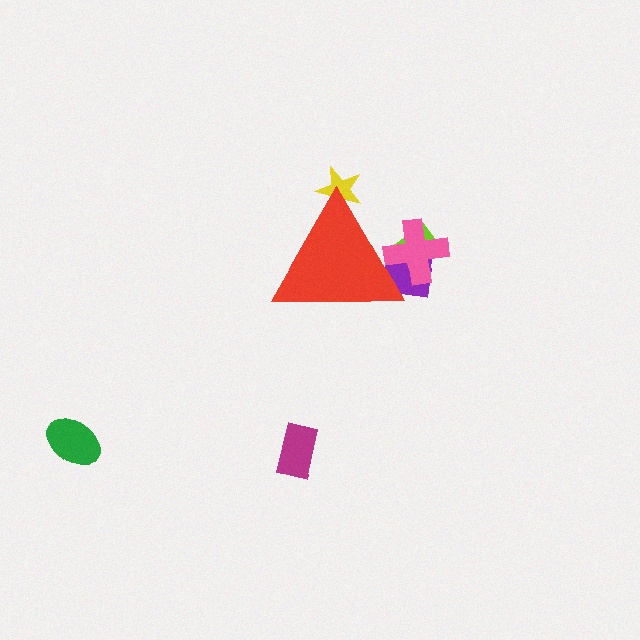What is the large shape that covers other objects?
A red triangle.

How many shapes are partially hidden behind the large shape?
4 shapes are partially hidden.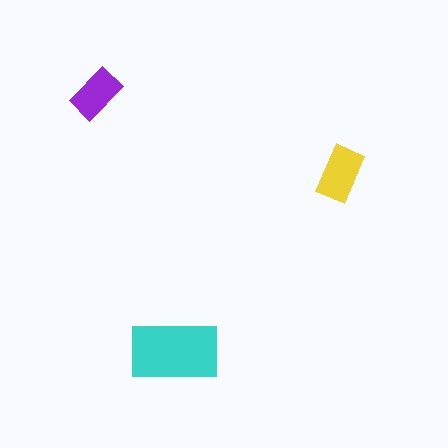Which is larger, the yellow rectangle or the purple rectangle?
The yellow one.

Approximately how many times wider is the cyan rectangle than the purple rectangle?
About 1.5 times wider.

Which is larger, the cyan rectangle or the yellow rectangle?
The cyan one.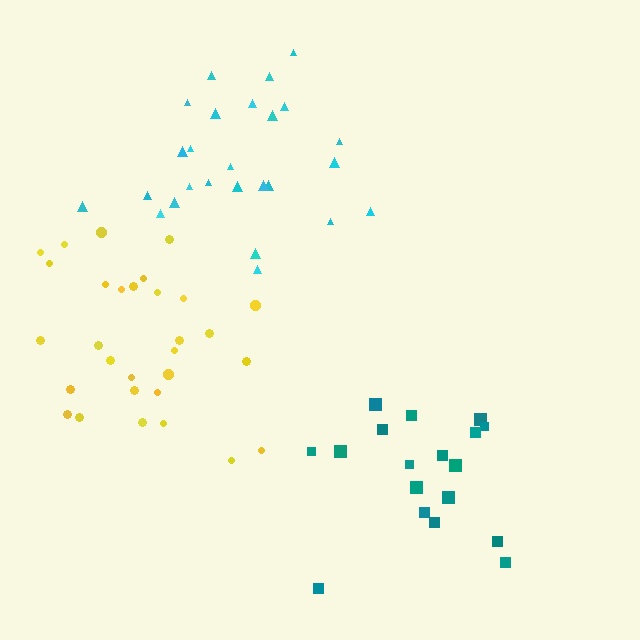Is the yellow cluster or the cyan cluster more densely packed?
Cyan.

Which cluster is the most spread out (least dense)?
Teal.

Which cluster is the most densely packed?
Cyan.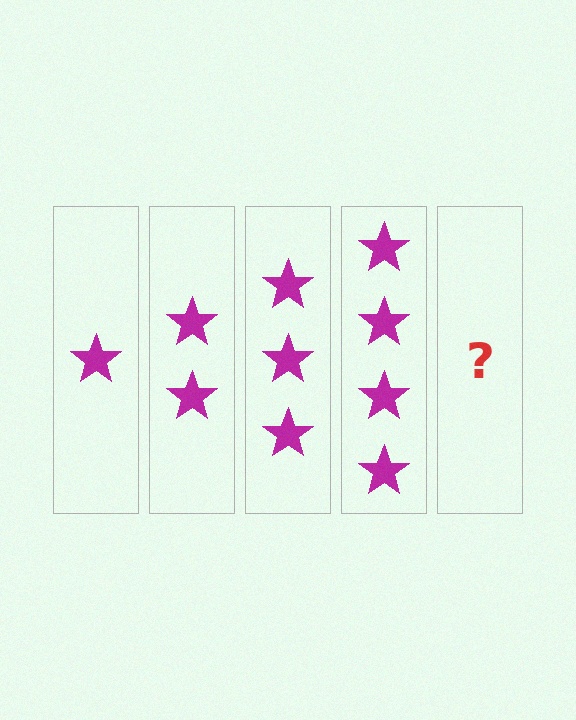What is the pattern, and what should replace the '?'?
The pattern is that each step adds one more star. The '?' should be 5 stars.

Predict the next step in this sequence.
The next step is 5 stars.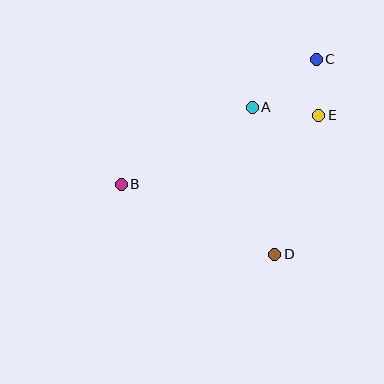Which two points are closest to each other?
Points C and E are closest to each other.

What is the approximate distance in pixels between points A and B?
The distance between A and B is approximately 152 pixels.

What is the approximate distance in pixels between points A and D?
The distance between A and D is approximately 149 pixels.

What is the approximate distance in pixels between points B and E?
The distance between B and E is approximately 209 pixels.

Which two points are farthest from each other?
Points B and C are farthest from each other.